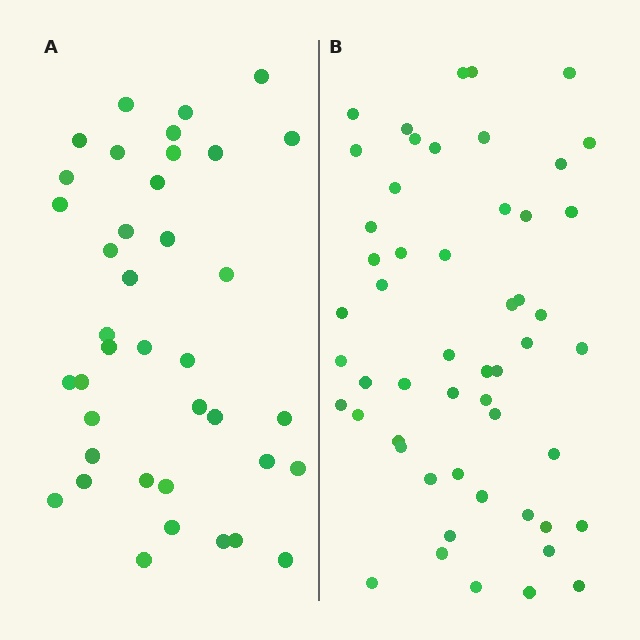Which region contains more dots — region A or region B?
Region B (the right region) has more dots.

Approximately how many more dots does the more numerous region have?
Region B has approximately 15 more dots than region A.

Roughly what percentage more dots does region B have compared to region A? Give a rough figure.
About 35% more.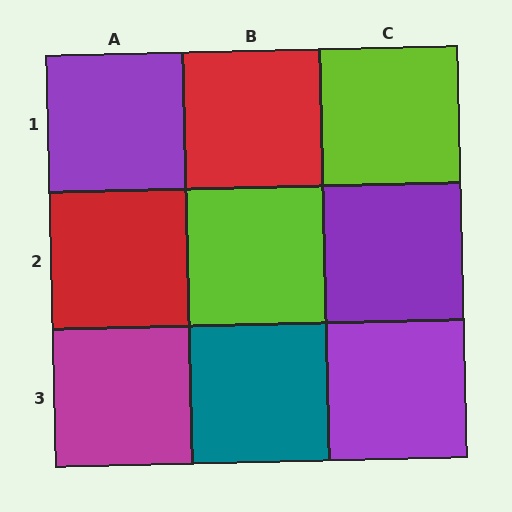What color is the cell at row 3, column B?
Teal.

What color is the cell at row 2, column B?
Lime.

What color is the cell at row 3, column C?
Purple.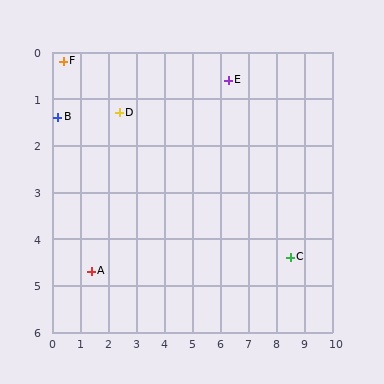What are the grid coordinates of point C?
Point C is at approximately (8.5, 4.4).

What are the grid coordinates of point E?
Point E is at approximately (6.3, 0.6).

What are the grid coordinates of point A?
Point A is at approximately (1.4, 4.7).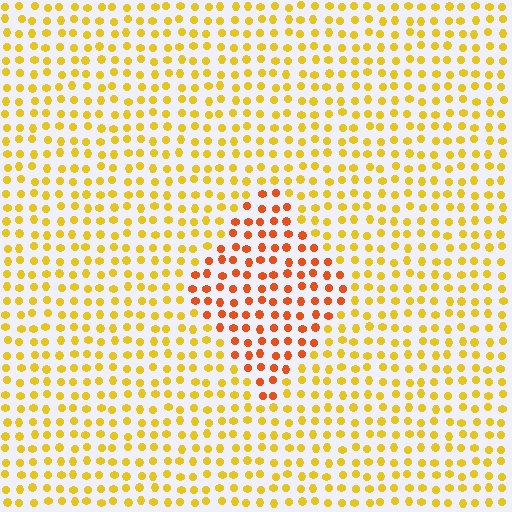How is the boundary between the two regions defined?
The boundary is defined purely by a slight shift in hue (about 35 degrees). Spacing, size, and orientation are identical on both sides.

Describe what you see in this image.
The image is filled with small yellow elements in a uniform arrangement. A diamond-shaped region is visible where the elements are tinted to a slightly different hue, forming a subtle color boundary.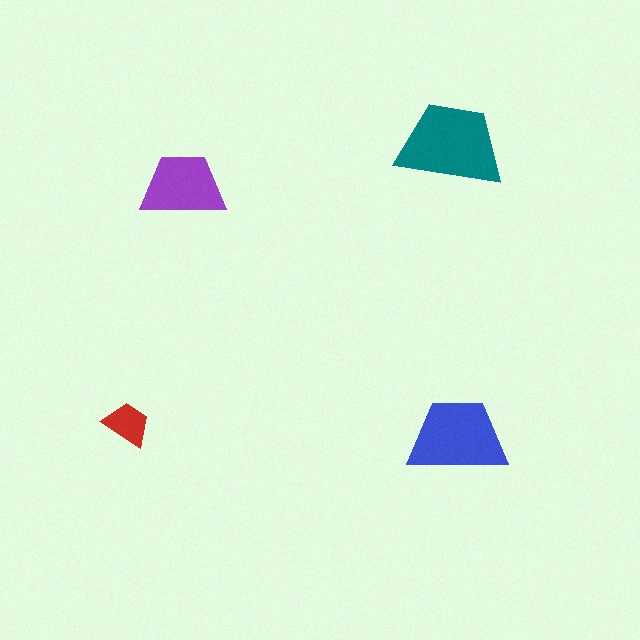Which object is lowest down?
The blue trapezoid is bottommost.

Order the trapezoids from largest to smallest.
the teal one, the blue one, the purple one, the red one.